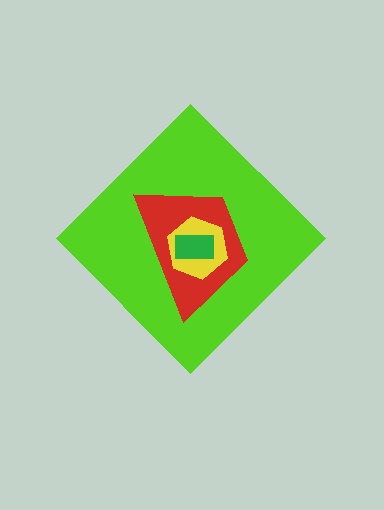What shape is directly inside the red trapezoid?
The yellow hexagon.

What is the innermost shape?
The green rectangle.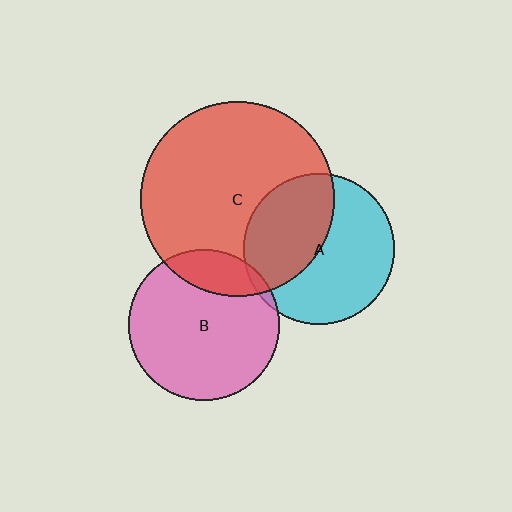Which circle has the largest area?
Circle C (red).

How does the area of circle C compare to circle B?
Approximately 1.7 times.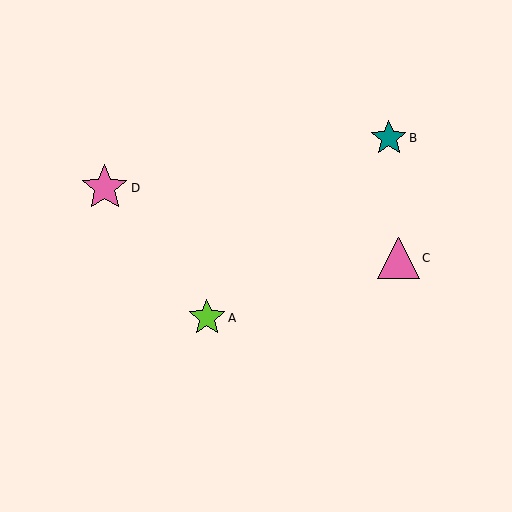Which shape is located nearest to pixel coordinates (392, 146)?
The teal star (labeled B) at (389, 138) is nearest to that location.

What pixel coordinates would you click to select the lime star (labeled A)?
Click at (207, 318) to select the lime star A.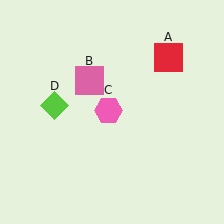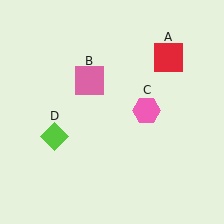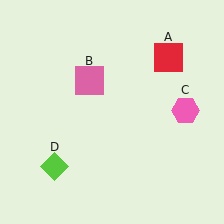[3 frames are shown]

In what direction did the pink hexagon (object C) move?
The pink hexagon (object C) moved right.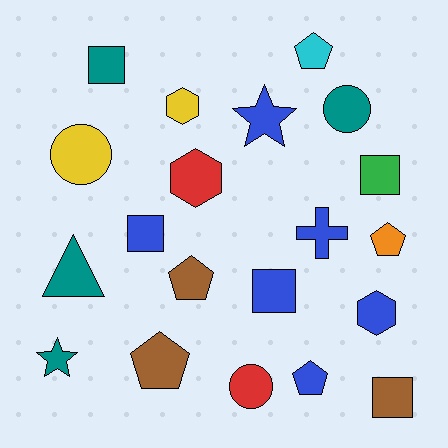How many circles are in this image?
There are 3 circles.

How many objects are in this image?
There are 20 objects.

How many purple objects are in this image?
There are no purple objects.